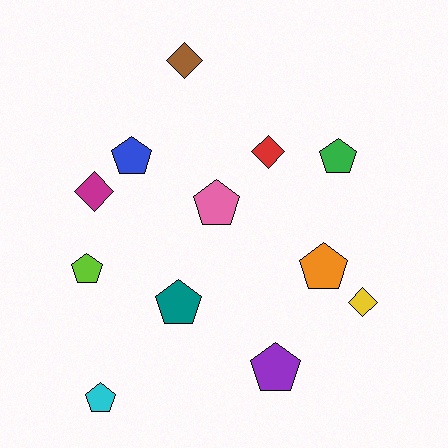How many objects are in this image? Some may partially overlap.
There are 12 objects.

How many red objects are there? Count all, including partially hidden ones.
There is 1 red object.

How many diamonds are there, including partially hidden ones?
There are 4 diamonds.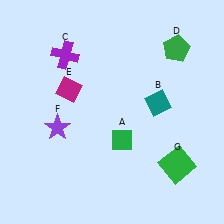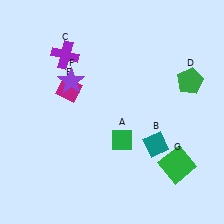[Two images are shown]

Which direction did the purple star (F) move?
The purple star (F) moved up.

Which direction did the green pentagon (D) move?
The green pentagon (D) moved down.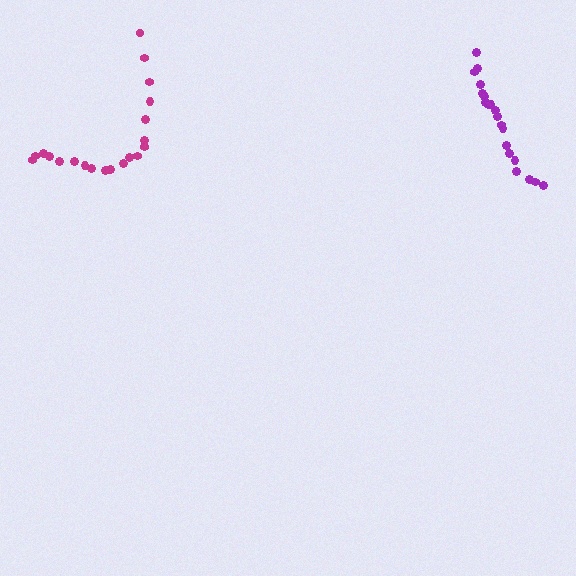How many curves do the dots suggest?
There are 2 distinct paths.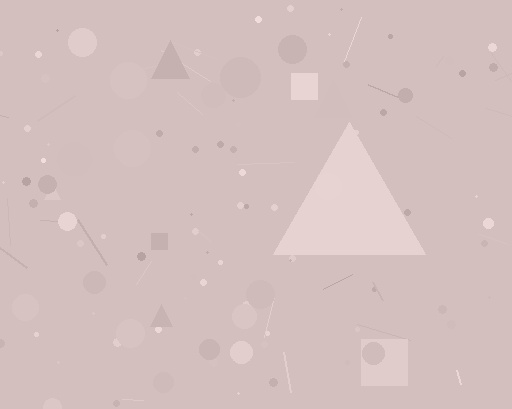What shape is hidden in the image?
A triangle is hidden in the image.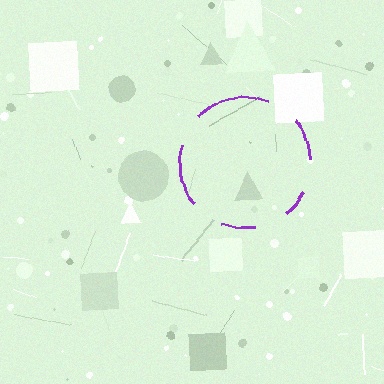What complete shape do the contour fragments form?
The contour fragments form a circle.